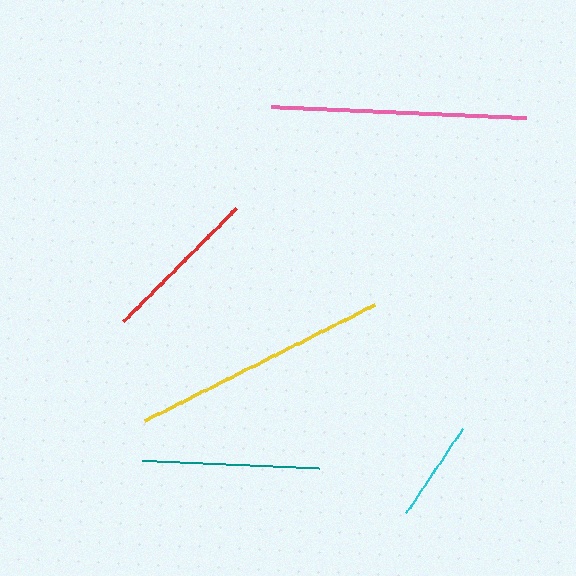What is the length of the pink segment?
The pink segment is approximately 255 pixels long.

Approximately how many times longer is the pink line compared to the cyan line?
The pink line is approximately 2.5 times the length of the cyan line.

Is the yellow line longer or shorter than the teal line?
The yellow line is longer than the teal line.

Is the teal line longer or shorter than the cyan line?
The teal line is longer than the cyan line.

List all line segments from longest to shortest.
From longest to shortest: yellow, pink, teal, red, cyan.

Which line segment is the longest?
The yellow line is the longest at approximately 258 pixels.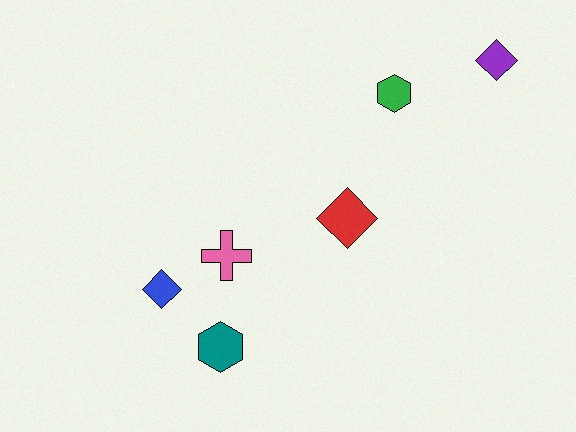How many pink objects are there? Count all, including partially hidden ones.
There is 1 pink object.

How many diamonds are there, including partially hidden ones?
There are 3 diamonds.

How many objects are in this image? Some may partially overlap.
There are 6 objects.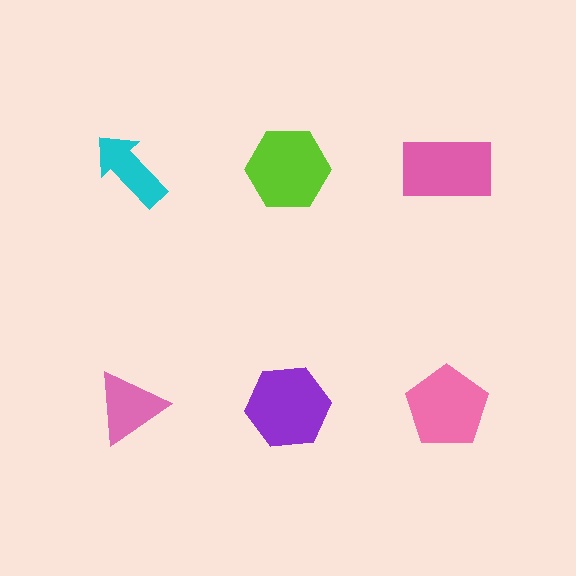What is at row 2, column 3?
A pink pentagon.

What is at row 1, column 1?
A cyan arrow.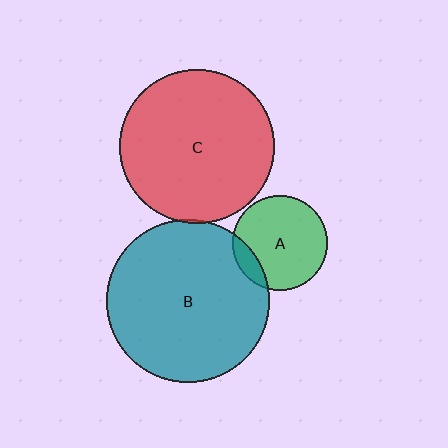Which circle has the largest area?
Circle B (teal).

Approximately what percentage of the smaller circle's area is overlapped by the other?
Approximately 5%.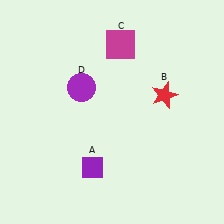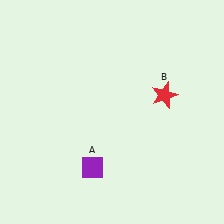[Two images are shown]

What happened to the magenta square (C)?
The magenta square (C) was removed in Image 2. It was in the top-right area of Image 1.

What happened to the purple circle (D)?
The purple circle (D) was removed in Image 2. It was in the top-left area of Image 1.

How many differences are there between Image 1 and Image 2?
There are 2 differences between the two images.